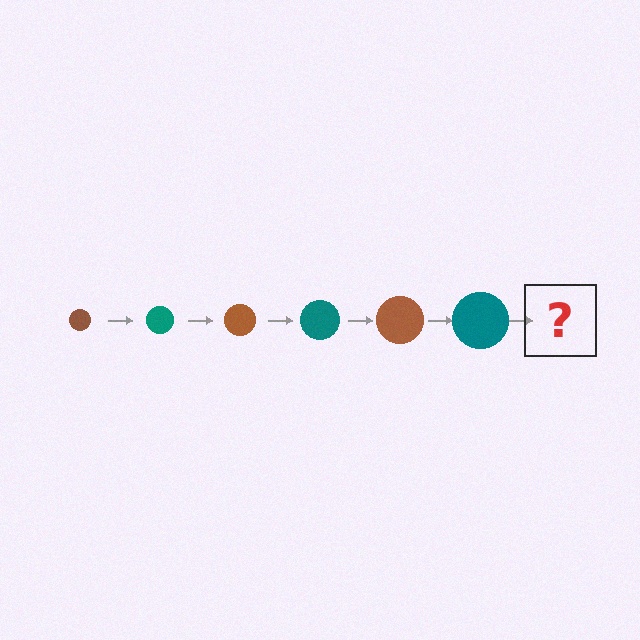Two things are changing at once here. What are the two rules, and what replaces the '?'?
The two rules are that the circle grows larger each step and the color cycles through brown and teal. The '?' should be a brown circle, larger than the previous one.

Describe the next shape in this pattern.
It should be a brown circle, larger than the previous one.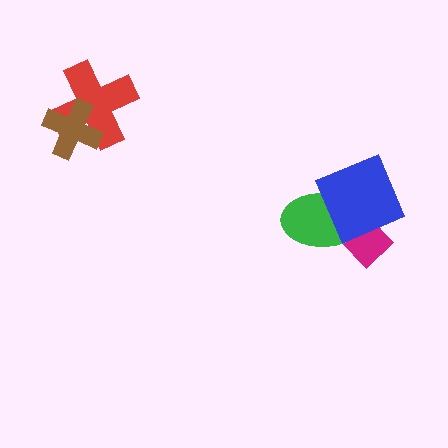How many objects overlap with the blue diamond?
2 objects overlap with the blue diamond.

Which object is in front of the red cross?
The brown cross is in front of the red cross.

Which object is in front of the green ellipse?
The blue diamond is in front of the green ellipse.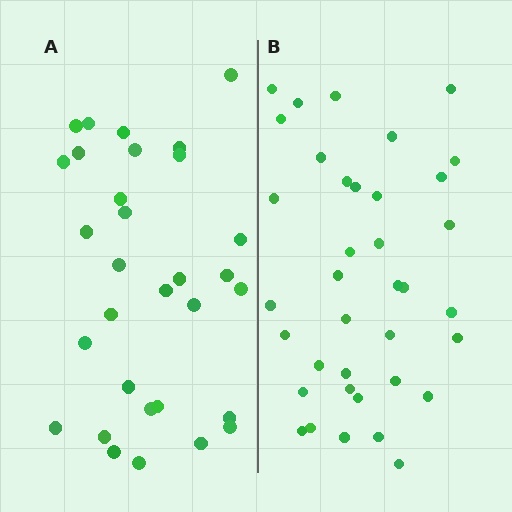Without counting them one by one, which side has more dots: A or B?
Region B (the right region) has more dots.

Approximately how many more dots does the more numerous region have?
Region B has about 6 more dots than region A.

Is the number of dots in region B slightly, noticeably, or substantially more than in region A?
Region B has only slightly more — the two regions are fairly close. The ratio is roughly 1.2 to 1.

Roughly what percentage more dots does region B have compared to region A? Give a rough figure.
About 20% more.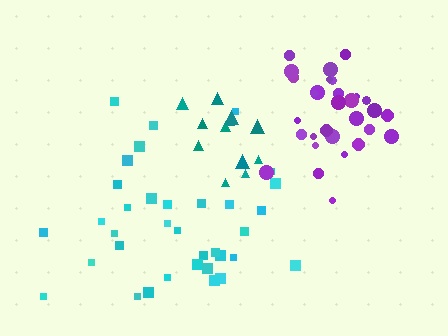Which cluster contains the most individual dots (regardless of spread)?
Cyan (35).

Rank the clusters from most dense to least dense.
purple, teal, cyan.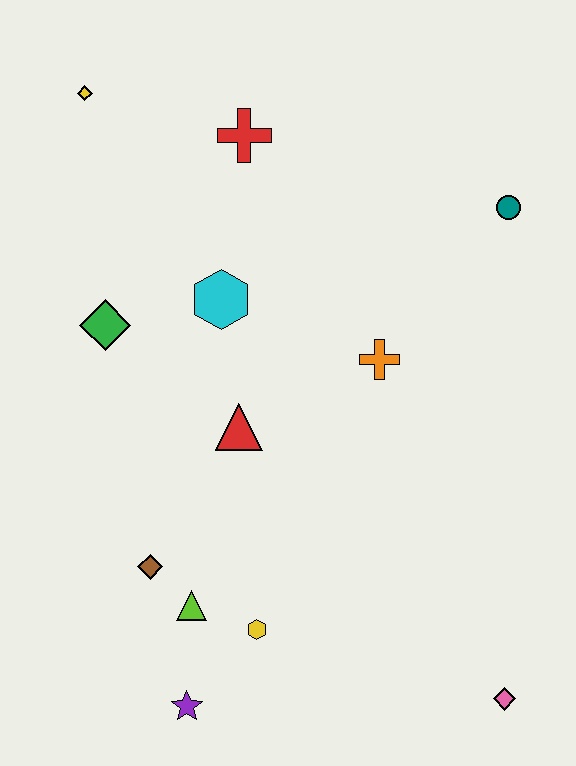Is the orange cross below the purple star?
No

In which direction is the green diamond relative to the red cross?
The green diamond is below the red cross.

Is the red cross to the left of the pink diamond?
Yes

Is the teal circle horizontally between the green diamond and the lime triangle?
No